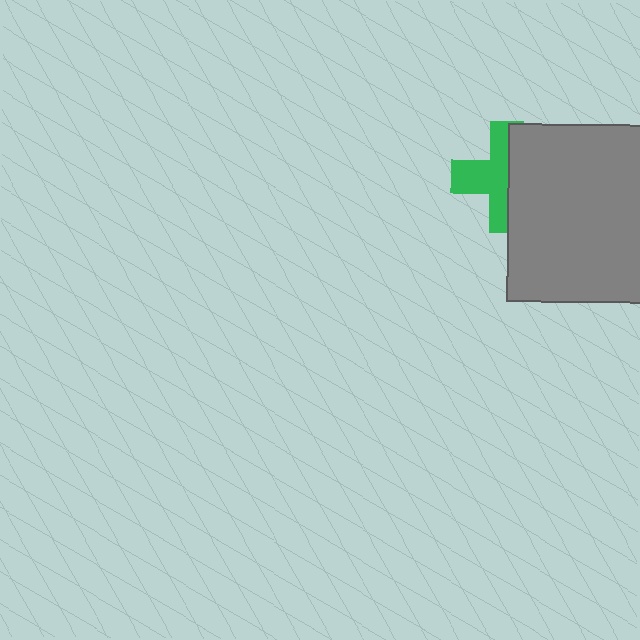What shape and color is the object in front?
The object in front is a gray square.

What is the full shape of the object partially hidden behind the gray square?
The partially hidden object is a green cross.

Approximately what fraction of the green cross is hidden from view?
Roughly 48% of the green cross is hidden behind the gray square.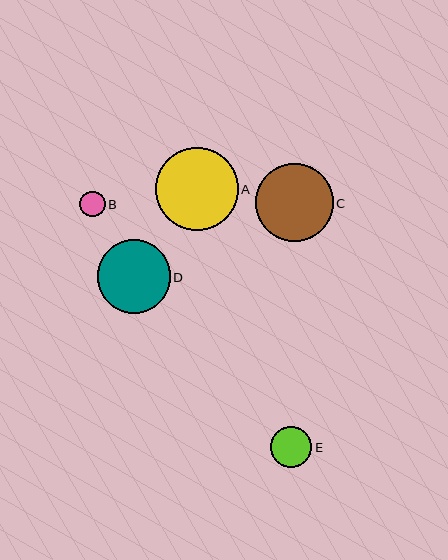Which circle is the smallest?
Circle B is the smallest with a size of approximately 26 pixels.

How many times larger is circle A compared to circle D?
Circle A is approximately 1.1 times the size of circle D.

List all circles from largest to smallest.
From largest to smallest: A, C, D, E, B.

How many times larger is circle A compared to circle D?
Circle A is approximately 1.1 times the size of circle D.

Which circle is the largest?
Circle A is the largest with a size of approximately 83 pixels.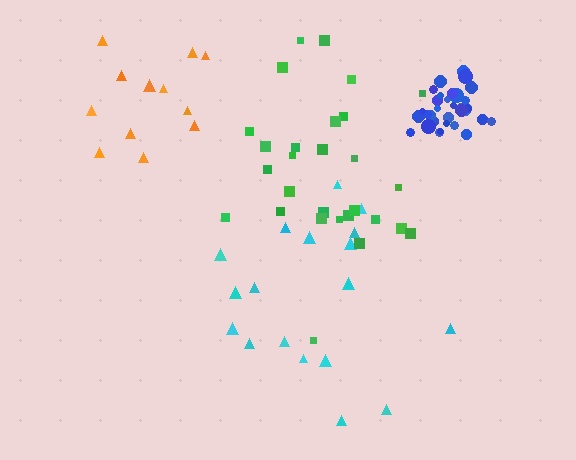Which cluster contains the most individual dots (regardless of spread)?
Blue (33).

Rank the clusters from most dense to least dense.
blue, orange, green, cyan.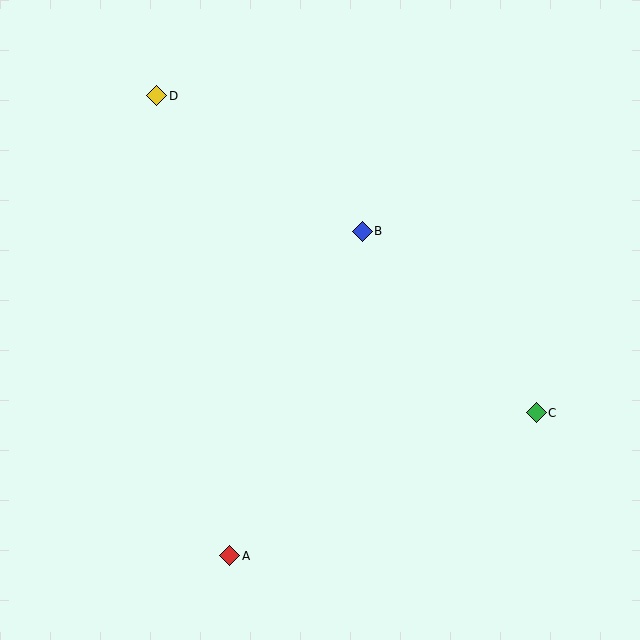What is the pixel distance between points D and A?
The distance between D and A is 465 pixels.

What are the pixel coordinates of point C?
Point C is at (536, 413).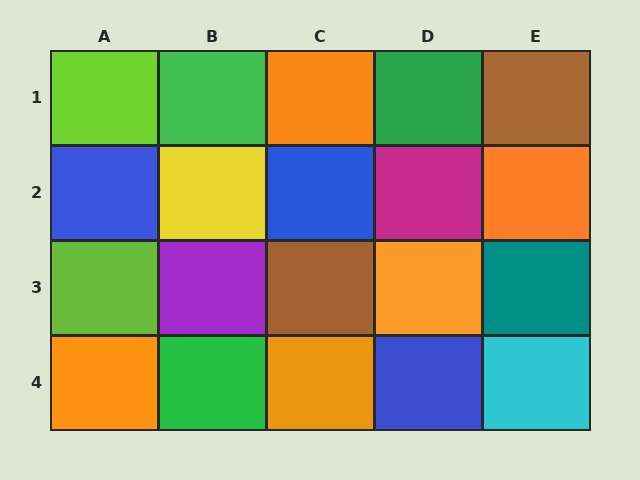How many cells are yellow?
1 cell is yellow.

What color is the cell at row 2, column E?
Orange.